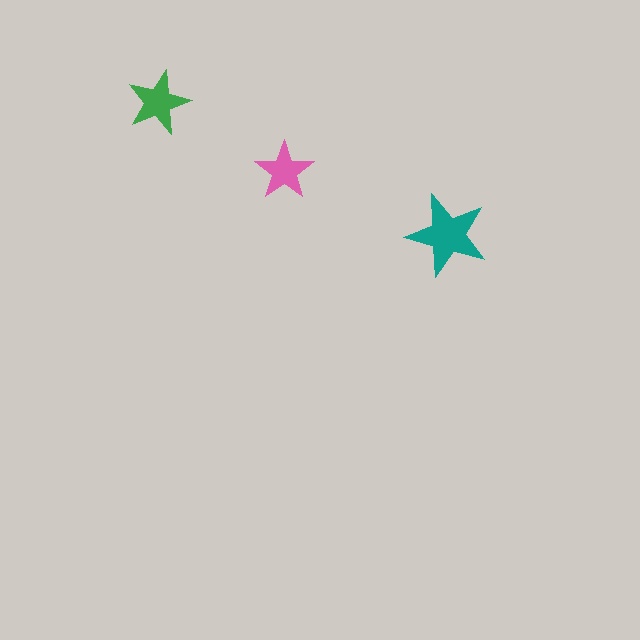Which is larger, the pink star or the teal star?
The teal one.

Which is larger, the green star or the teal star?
The teal one.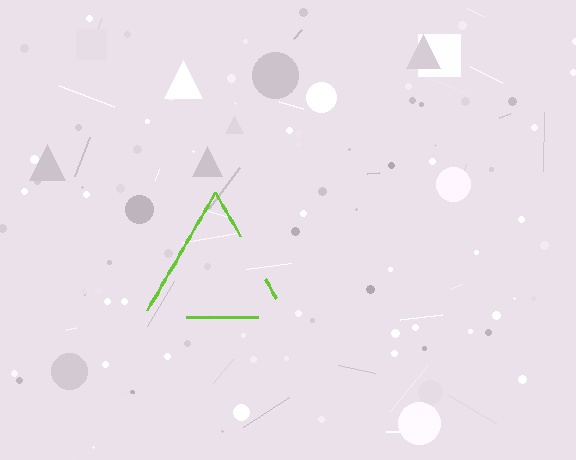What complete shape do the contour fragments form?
The contour fragments form a triangle.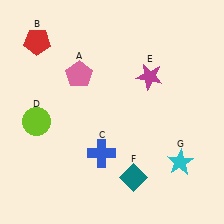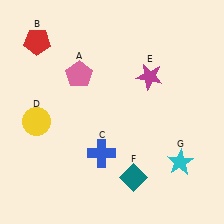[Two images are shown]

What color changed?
The circle (D) changed from lime in Image 1 to yellow in Image 2.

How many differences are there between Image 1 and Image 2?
There is 1 difference between the two images.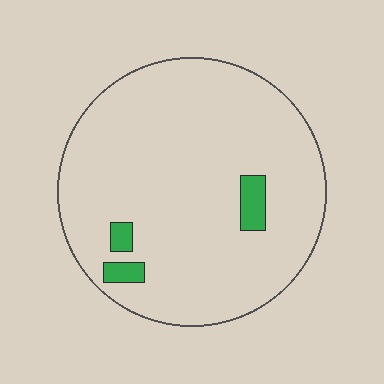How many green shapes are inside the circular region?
3.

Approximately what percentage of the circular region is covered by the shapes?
Approximately 5%.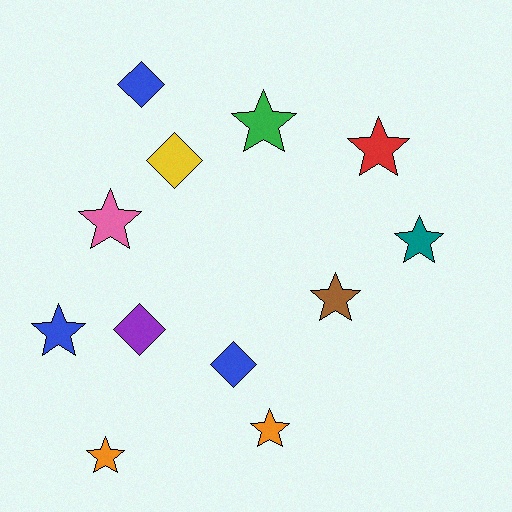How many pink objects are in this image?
There is 1 pink object.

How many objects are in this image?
There are 12 objects.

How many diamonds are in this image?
There are 4 diamonds.